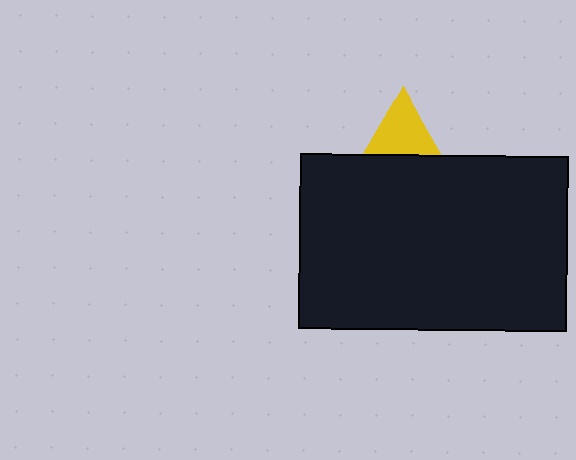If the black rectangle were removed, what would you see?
You would see the complete yellow triangle.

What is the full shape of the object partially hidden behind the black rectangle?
The partially hidden object is a yellow triangle.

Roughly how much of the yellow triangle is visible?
A small part of it is visible (roughly 37%).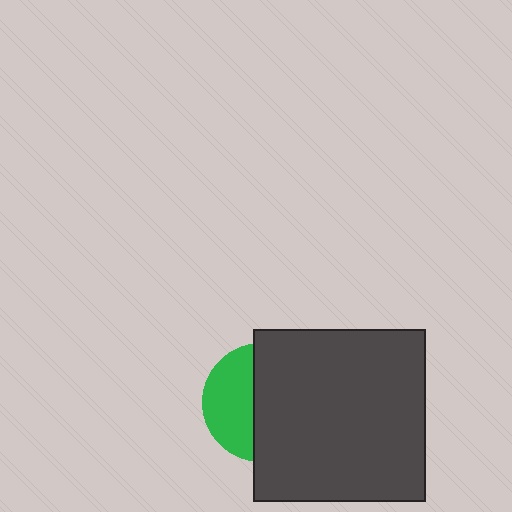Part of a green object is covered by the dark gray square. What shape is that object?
It is a circle.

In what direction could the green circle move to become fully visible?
The green circle could move left. That would shift it out from behind the dark gray square entirely.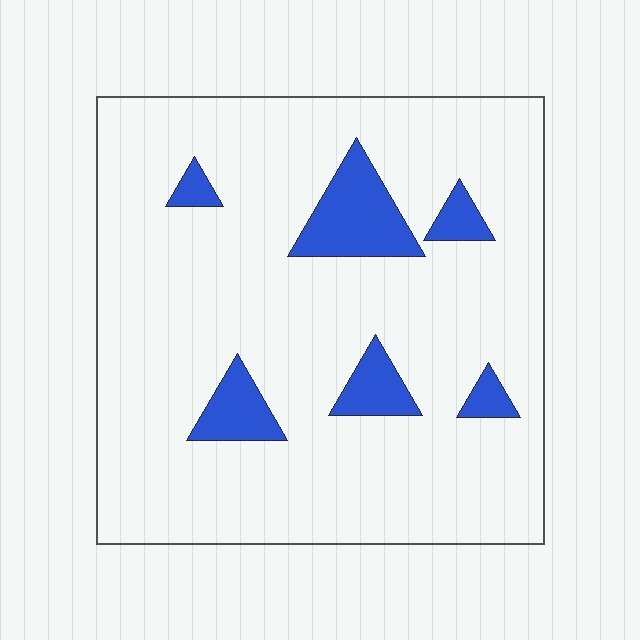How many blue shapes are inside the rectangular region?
6.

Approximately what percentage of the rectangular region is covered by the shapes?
Approximately 10%.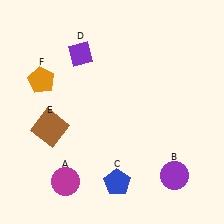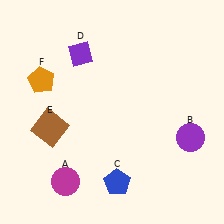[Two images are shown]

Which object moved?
The purple circle (B) moved up.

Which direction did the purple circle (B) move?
The purple circle (B) moved up.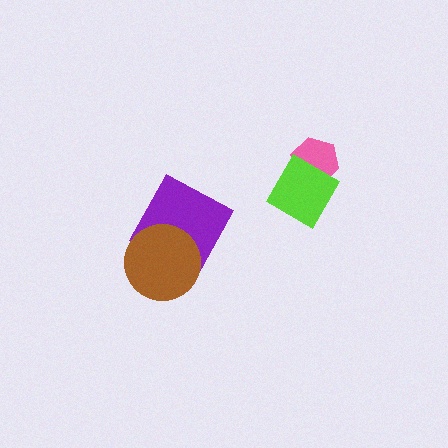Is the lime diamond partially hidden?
No, no other shape covers it.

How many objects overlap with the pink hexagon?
1 object overlaps with the pink hexagon.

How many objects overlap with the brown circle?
1 object overlaps with the brown circle.